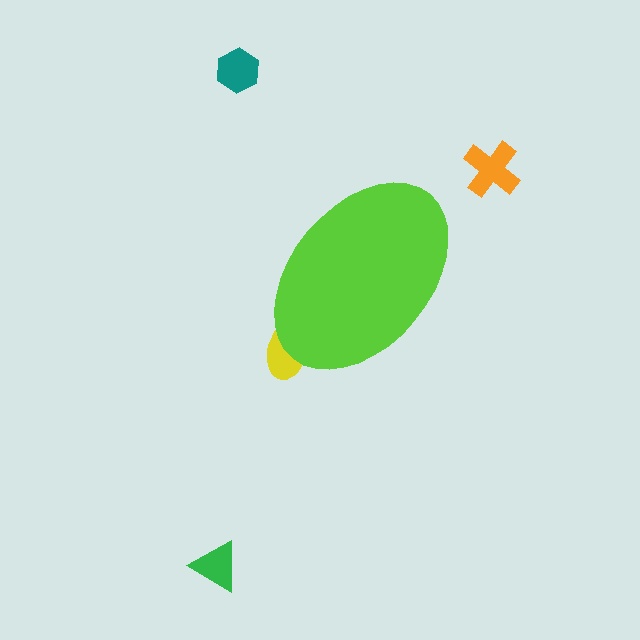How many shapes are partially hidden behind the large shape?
1 shape is partially hidden.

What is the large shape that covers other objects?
A lime ellipse.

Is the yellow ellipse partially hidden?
Yes, the yellow ellipse is partially hidden behind the lime ellipse.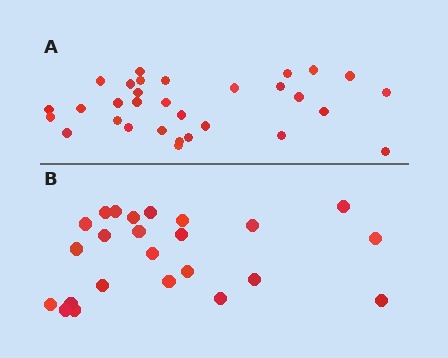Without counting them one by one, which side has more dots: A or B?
Region A (the top region) has more dots.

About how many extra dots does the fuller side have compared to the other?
Region A has roughly 8 or so more dots than region B.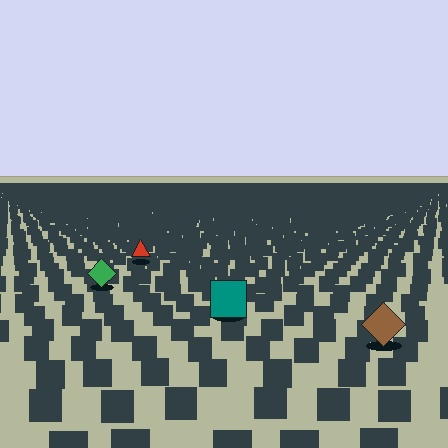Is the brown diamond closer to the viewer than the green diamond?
Yes. The brown diamond is closer — you can tell from the texture gradient: the ground texture is coarser near it.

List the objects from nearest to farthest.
From nearest to farthest: the brown diamond, the teal square, the green diamond, the red triangle.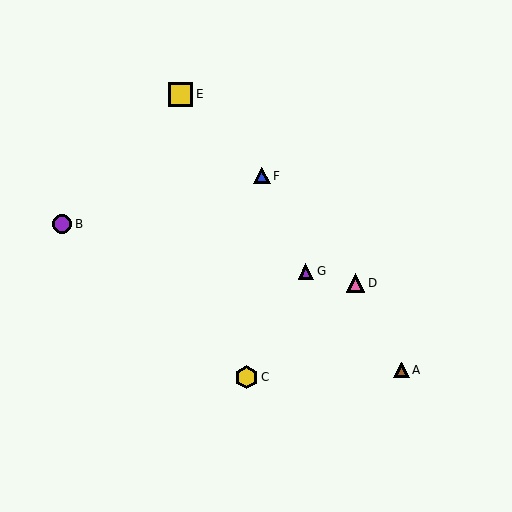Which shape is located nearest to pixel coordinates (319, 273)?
The purple triangle (labeled G) at (306, 271) is nearest to that location.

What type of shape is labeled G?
Shape G is a purple triangle.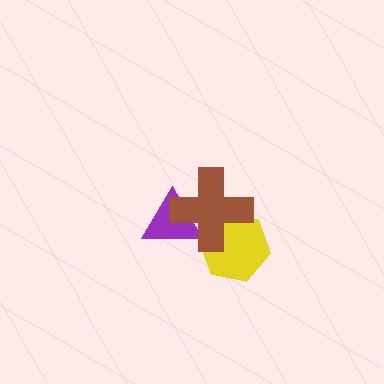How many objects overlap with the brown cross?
2 objects overlap with the brown cross.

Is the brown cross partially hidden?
No, no other shape covers it.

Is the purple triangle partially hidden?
Yes, it is partially covered by another shape.